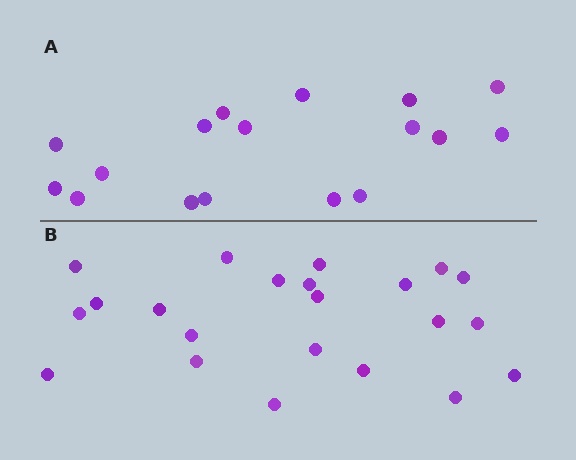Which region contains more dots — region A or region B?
Region B (the bottom region) has more dots.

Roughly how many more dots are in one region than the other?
Region B has about 5 more dots than region A.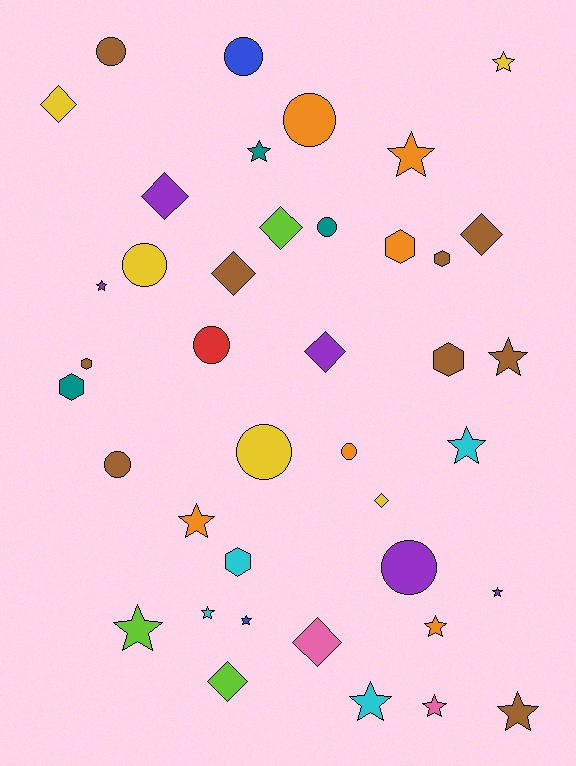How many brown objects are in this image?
There are 9 brown objects.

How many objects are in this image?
There are 40 objects.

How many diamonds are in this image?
There are 9 diamonds.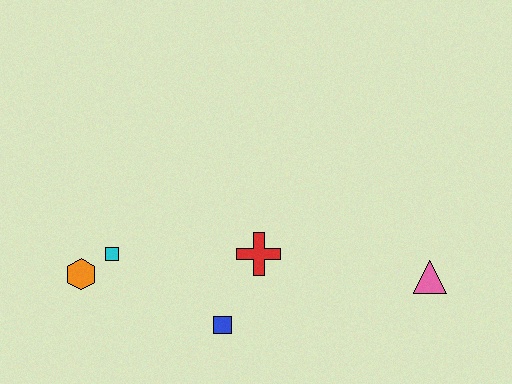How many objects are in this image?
There are 5 objects.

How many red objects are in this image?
There is 1 red object.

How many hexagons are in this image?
There is 1 hexagon.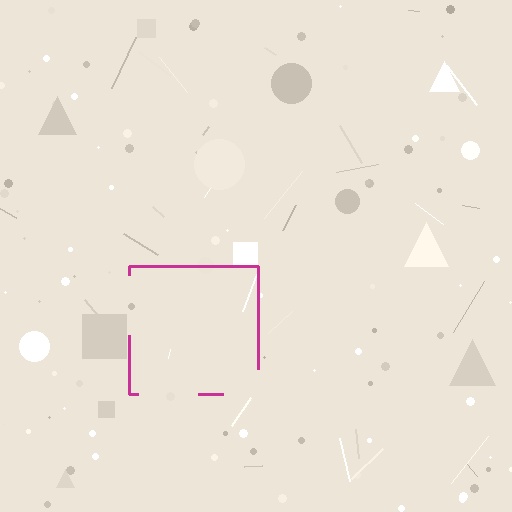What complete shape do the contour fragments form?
The contour fragments form a square.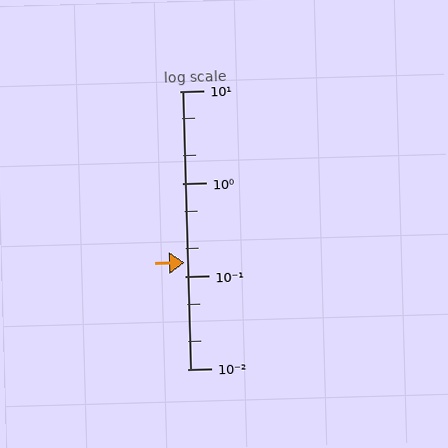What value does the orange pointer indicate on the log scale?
The pointer indicates approximately 0.14.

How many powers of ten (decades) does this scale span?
The scale spans 3 decades, from 0.01 to 10.